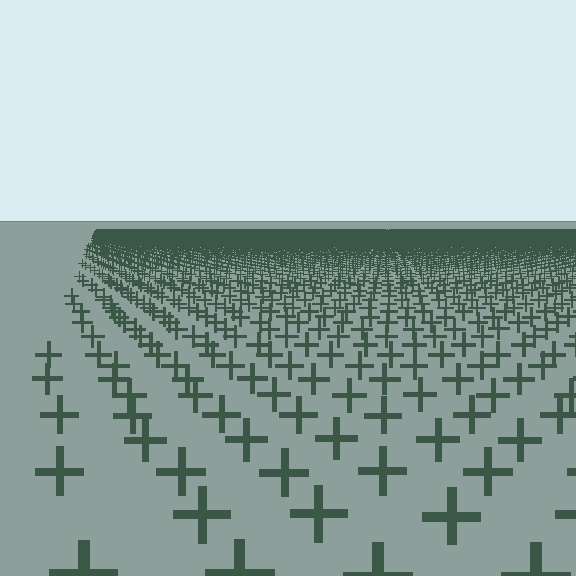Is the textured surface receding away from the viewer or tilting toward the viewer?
The surface is receding away from the viewer. Texture elements get smaller and denser toward the top.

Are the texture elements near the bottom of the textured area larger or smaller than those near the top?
Larger. Near the bottom, elements are closer to the viewer and appear at a bigger on-screen size.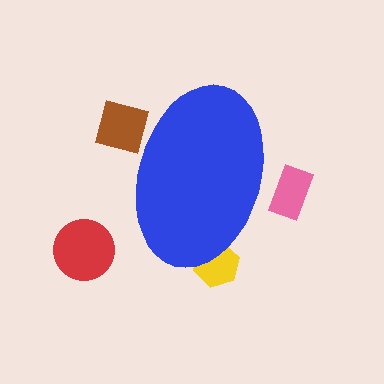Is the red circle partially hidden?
No, the red circle is fully visible.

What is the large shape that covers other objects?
A blue ellipse.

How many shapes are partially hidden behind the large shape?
3 shapes are partially hidden.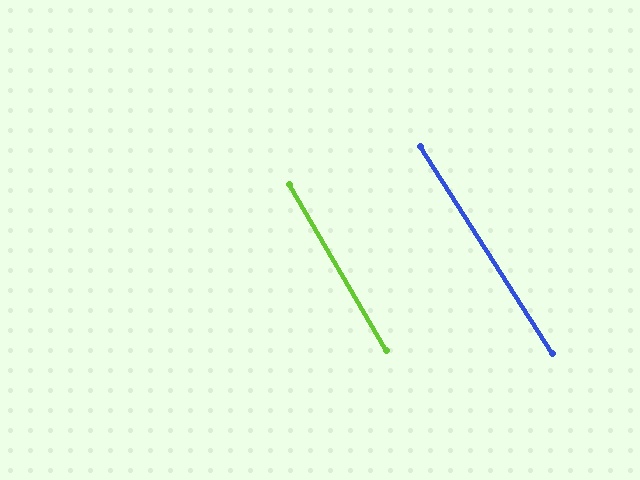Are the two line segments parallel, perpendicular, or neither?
Parallel — their directions differ by only 2.0°.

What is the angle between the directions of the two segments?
Approximately 2 degrees.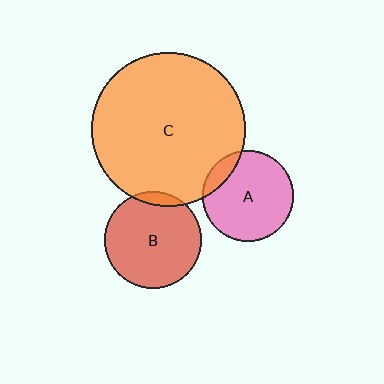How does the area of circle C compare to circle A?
Approximately 2.8 times.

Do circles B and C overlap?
Yes.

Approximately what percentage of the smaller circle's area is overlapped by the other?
Approximately 5%.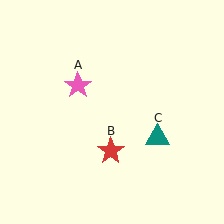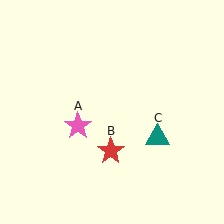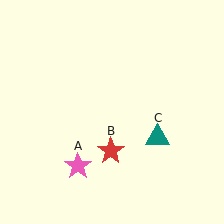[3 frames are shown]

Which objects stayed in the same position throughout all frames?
Red star (object B) and teal triangle (object C) remained stationary.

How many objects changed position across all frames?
1 object changed position: pink star (object A).